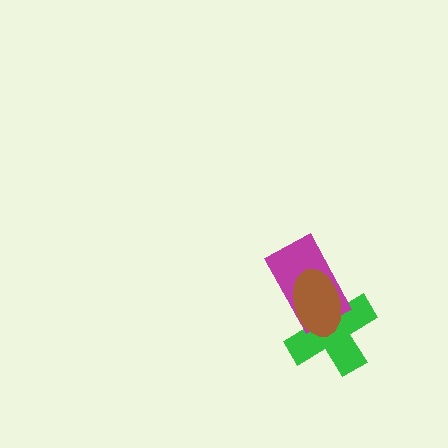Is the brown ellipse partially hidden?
No, no other shape covers it.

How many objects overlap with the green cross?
2 objects overlap with the green cross.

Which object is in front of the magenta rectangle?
The brown ellipse is in front of the magenta rectangle.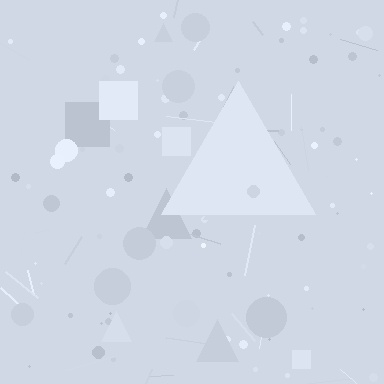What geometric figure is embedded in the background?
A triangle is embedded in the background.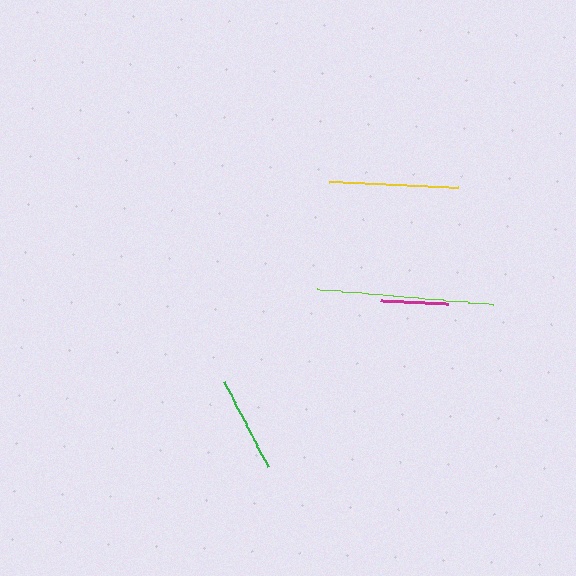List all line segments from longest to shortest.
From longest to shortest: lime, yellow, green, magenta.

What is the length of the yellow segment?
The yellow segment is approximately 128 pixels long.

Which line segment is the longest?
The lime line is the longest at approximately 177 pixels.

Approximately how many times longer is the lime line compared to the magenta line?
The lime line is approximately 2.6 times the length of the magenta line.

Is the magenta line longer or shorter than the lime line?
The lime line is longer than the magenta line.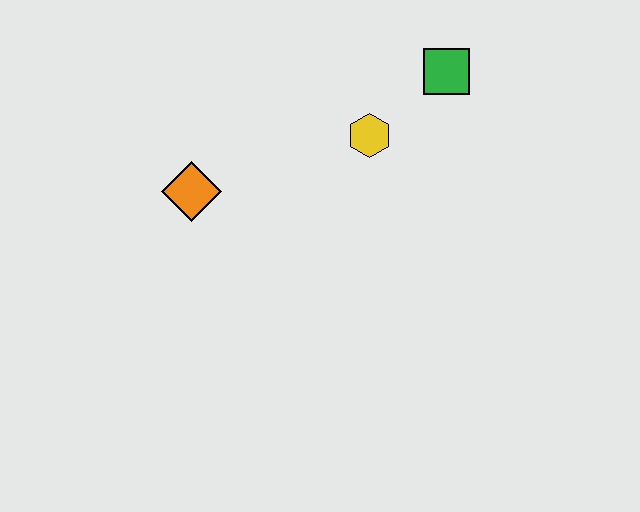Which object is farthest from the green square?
The orange diamond is farthest from the green square.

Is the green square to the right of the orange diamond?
Yes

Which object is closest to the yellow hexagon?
The green square is closest to the yellow hexagon.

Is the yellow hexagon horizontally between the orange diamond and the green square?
Yes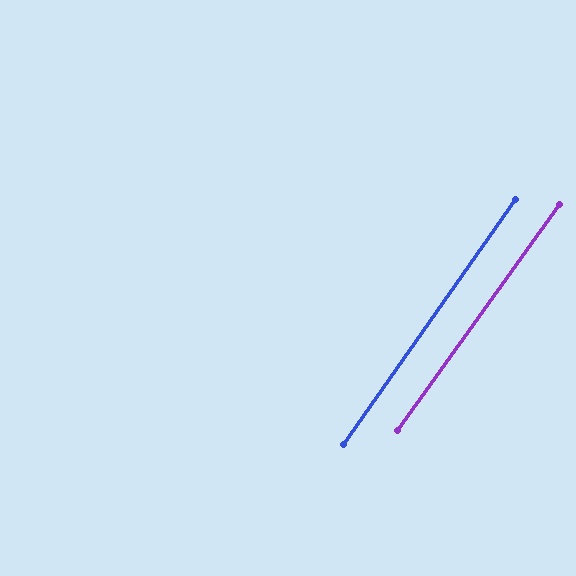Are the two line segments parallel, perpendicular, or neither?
Parallel — their directions differ by only 0.4°.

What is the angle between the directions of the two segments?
Approximately 0 degrees.